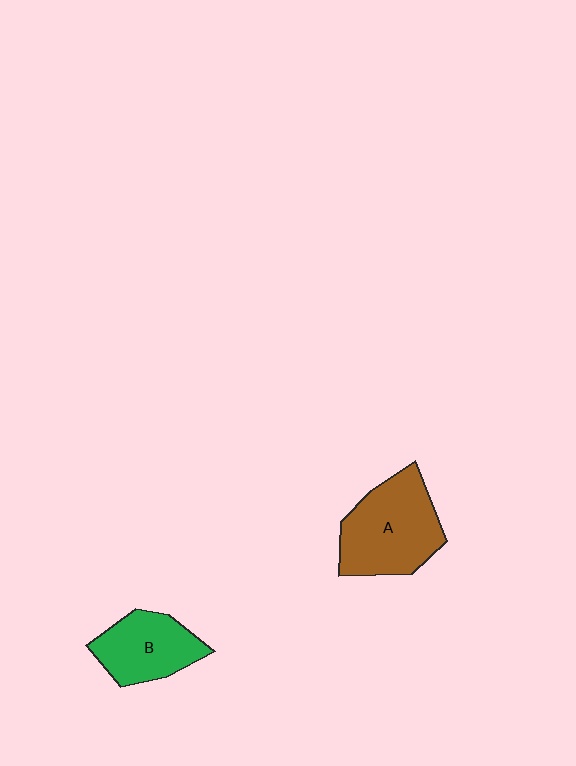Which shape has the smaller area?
Shape B (green).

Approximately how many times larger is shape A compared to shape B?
Approximately 1.4 times.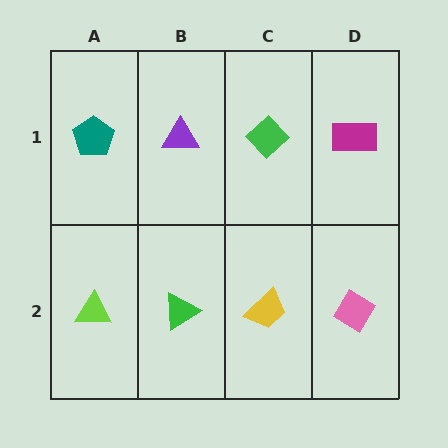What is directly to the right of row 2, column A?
A green triangle.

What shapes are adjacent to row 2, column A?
A teal pentagon (row 1, column A), a green triangle (row 2, column B).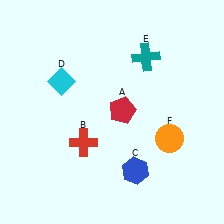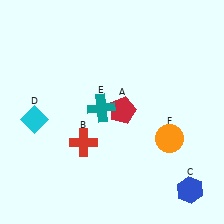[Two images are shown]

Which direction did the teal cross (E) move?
The teal cross (E) moved down.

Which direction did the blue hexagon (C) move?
The blue hexagon (C) moved right.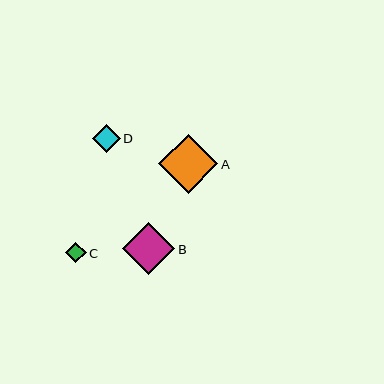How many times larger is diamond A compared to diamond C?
Diamond A is approximately 2.9 times the size of diamond C.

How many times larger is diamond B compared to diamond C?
Diamond B is approximately 2.6 times the size of diamond C.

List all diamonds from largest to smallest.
From largest to smallest: A, B, D, C.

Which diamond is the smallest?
Diamond C is the smallest with a size of approximately 20 pixels.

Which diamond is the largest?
Diamond A is the largest with a size of approximately 59 pixels.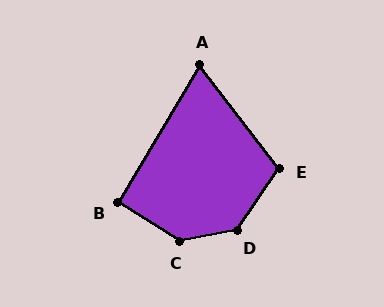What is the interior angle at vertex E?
Approximately 108 degrees (obtuse).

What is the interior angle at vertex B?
Approximately 92 degrees (approximately right).